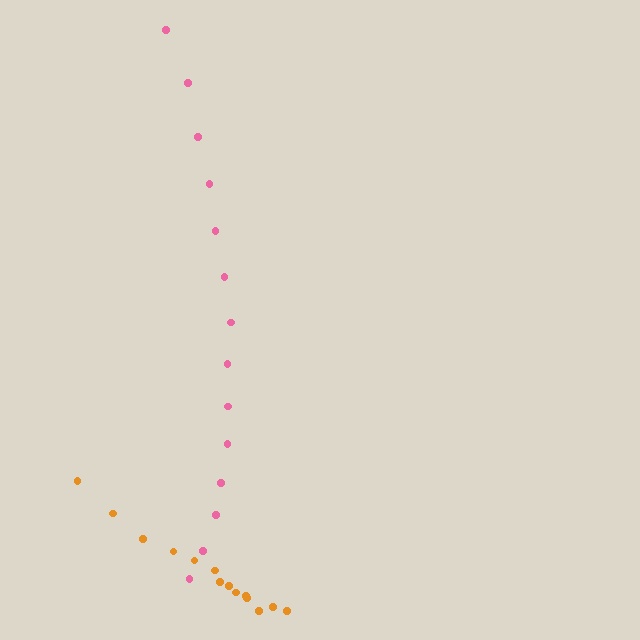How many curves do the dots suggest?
There are 2 distinct paths.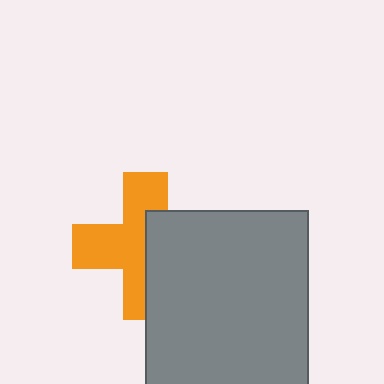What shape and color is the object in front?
The object in front is a gray rectangle.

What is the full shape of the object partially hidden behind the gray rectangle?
The partially hidden object is an orange cross.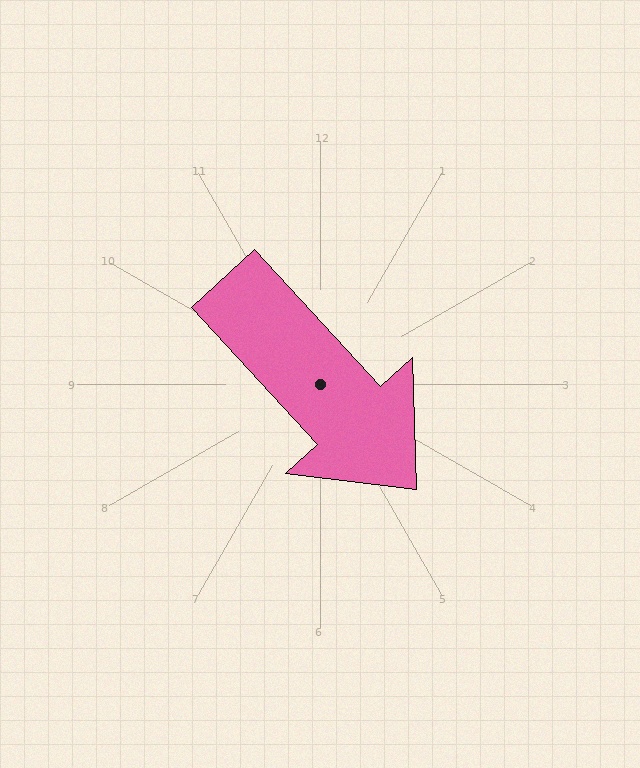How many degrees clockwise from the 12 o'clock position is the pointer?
Approximately 137 degrees.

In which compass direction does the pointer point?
Southeast.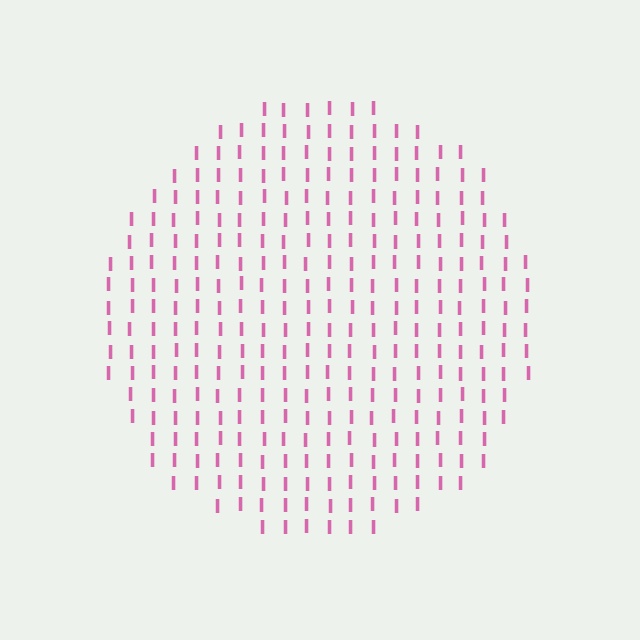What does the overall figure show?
The overall figure shows a circle.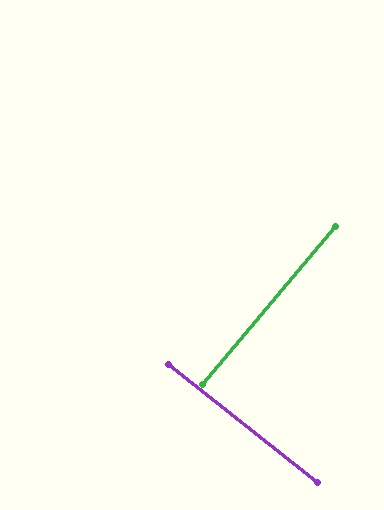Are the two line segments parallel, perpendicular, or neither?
Perpendicular — they meet at approximately 88°.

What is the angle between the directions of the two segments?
Approximately 88 degrees.